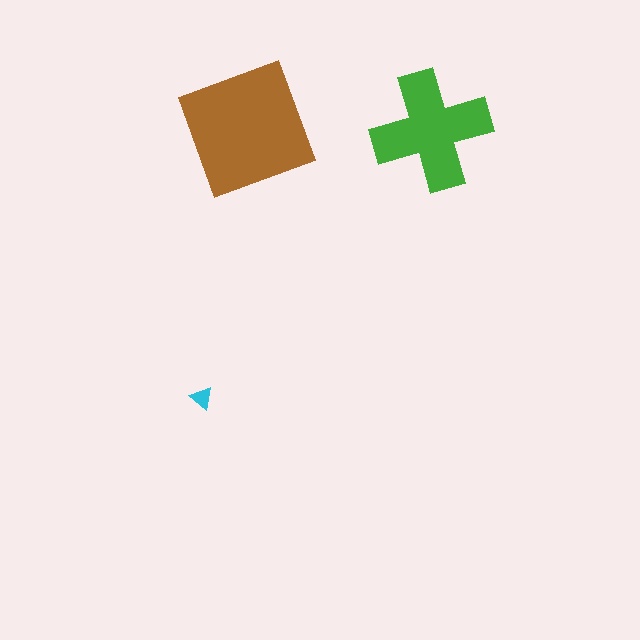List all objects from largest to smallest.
The brown square, the green cross, the cyan triangle.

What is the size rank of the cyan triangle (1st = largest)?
3rd.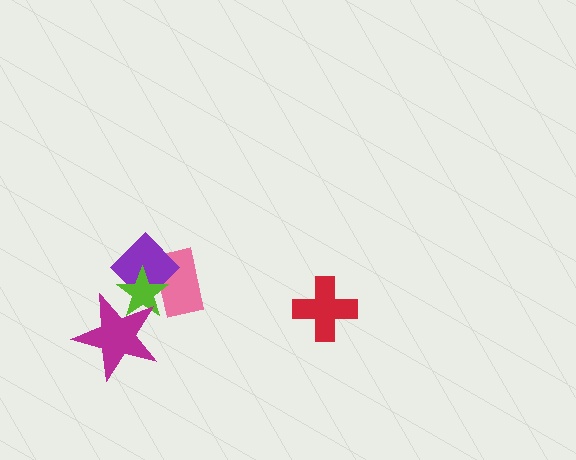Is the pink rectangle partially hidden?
Yes, it is partially covered by another shape.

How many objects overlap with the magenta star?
1 object overlaps with the magenta star.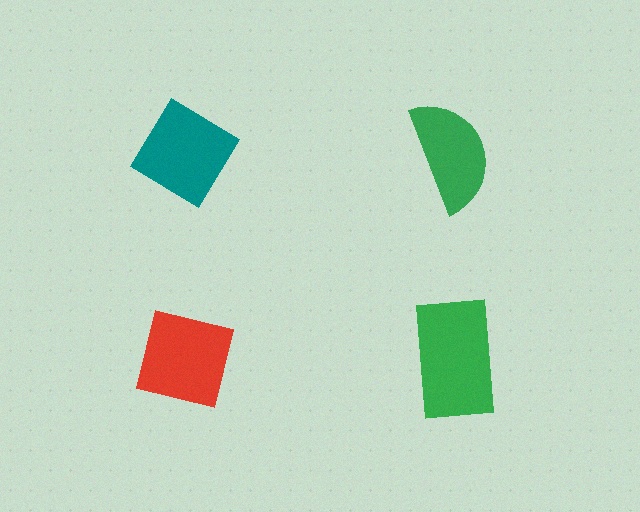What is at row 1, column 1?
A teal diamond.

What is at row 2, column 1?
A red square.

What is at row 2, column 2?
A green rectangle.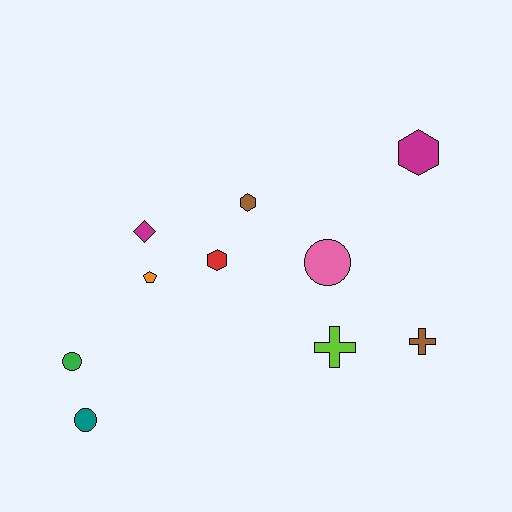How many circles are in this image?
There are 3 circles.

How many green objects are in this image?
There is 1 green object.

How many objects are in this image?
There are 10 objects.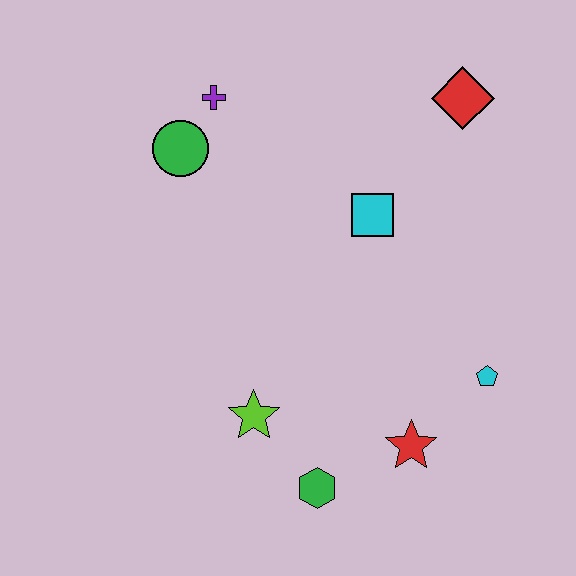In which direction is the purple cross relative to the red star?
The purple cross is above the red star.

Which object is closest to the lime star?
The green hexagon is closest to the lime star.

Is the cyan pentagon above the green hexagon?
Yes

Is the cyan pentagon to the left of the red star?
No